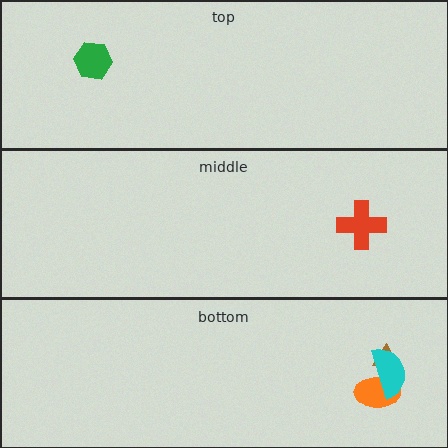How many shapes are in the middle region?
1.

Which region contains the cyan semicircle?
The bottom region.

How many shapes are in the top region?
1.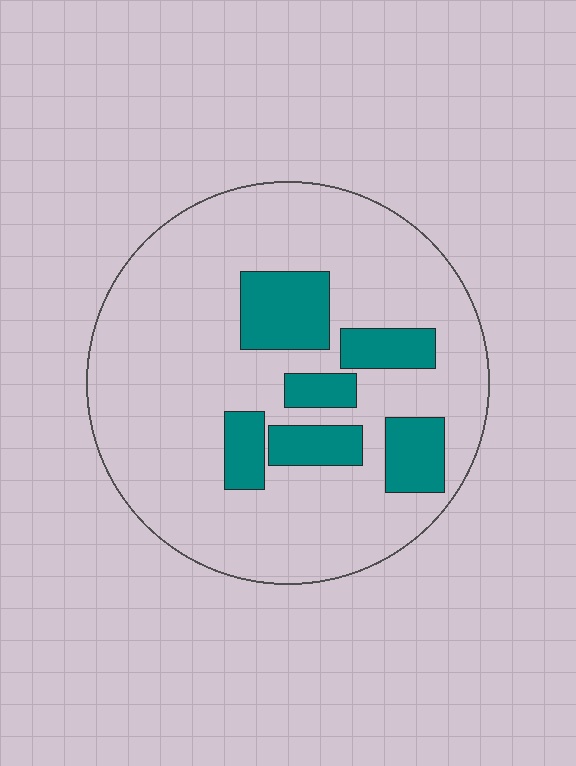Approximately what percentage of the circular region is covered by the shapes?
Approximately 20%.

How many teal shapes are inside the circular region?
6.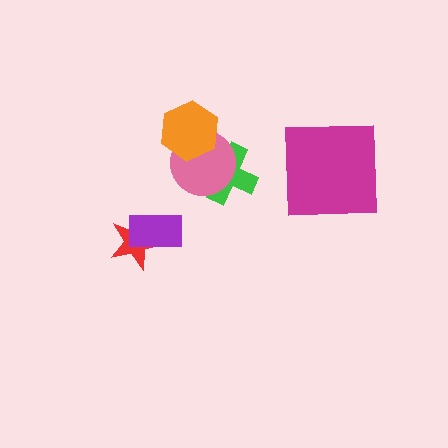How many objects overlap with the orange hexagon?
1 object overlaps with the orange hexagon.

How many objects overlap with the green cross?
1 object overlaps with the green cross.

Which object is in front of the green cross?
The pink circle is in front of the green cross.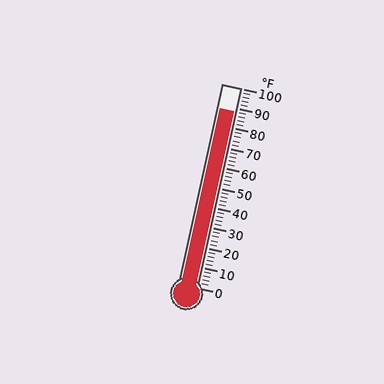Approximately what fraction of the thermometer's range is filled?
The thermometer is filled to approximately 90% of its range.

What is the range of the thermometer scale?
The thermometer scale ranges from 0°F to 100°F.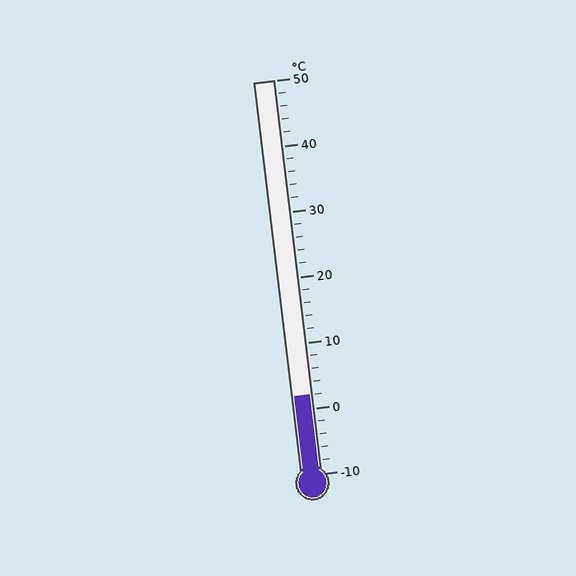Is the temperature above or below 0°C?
The temperature is above 0°C.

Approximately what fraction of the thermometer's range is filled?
The thermometer is filled to approximately 20% of its range.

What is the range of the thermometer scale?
The thermometer scale ranges from -10°C to 50°C.